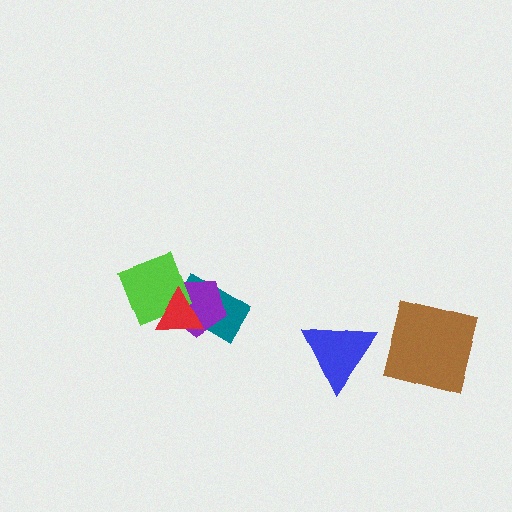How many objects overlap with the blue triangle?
0 objects overlap with the blue triangle.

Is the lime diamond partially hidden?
Yes, it is partially covered by another shape.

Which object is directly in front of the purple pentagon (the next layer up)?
The lime diamond is directly in front of the purple pentagon.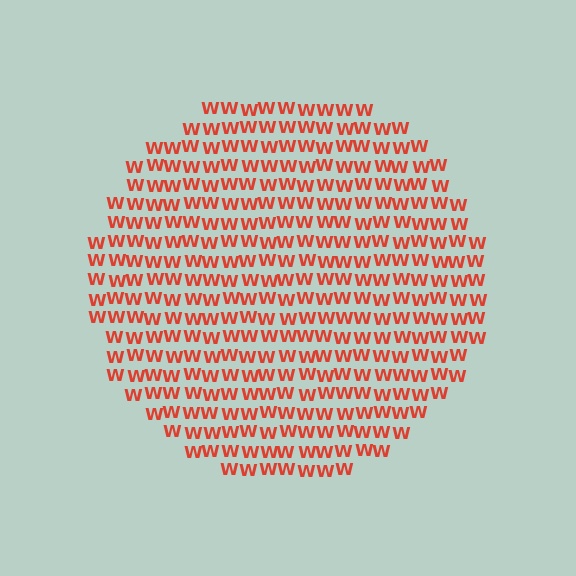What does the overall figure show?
The overall figure shows a circle.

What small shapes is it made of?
It is made of small letter W's.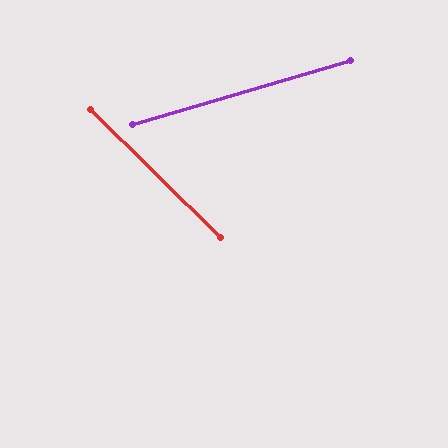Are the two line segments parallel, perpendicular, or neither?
Neither parallel nor perpendicular — they differ by about 61°.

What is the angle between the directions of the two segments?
Approximately 61 degrees.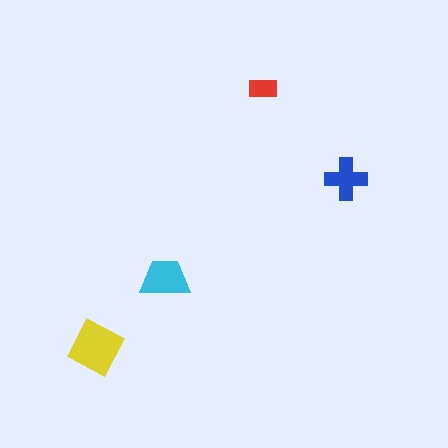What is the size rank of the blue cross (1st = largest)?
3rd.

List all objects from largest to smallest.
The yellow diamond, the cyan trapezoid, the blue cross, the red rectangle.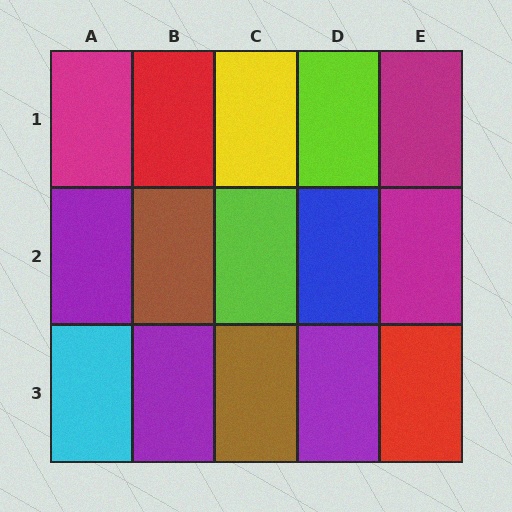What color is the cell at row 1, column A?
Magenta.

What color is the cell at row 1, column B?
Red.